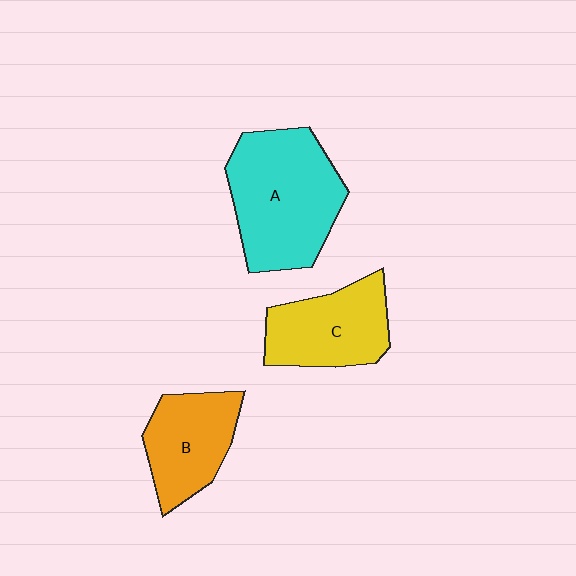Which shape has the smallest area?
Shape B (orange).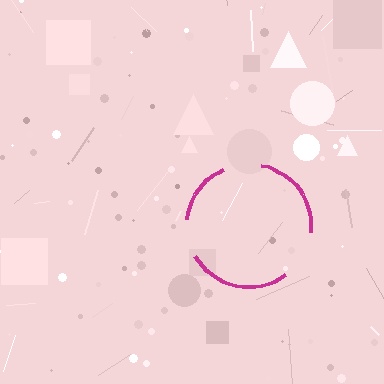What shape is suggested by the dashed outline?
The dashed outline suggests a circle.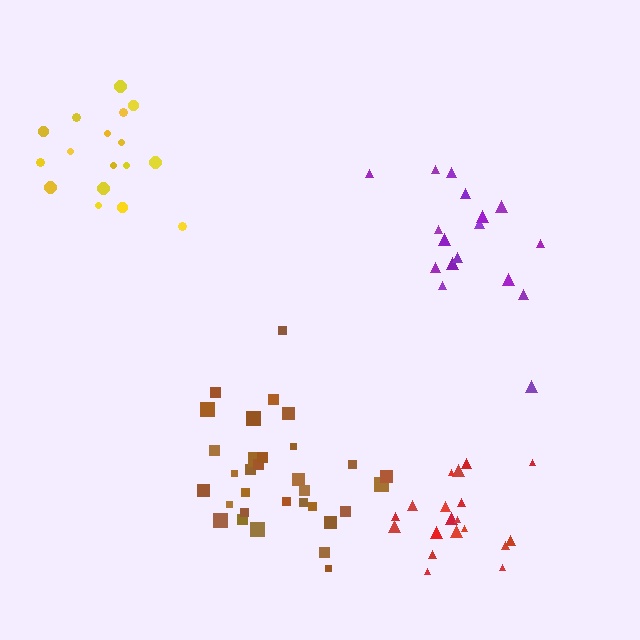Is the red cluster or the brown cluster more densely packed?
Red.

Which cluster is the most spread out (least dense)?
Purple.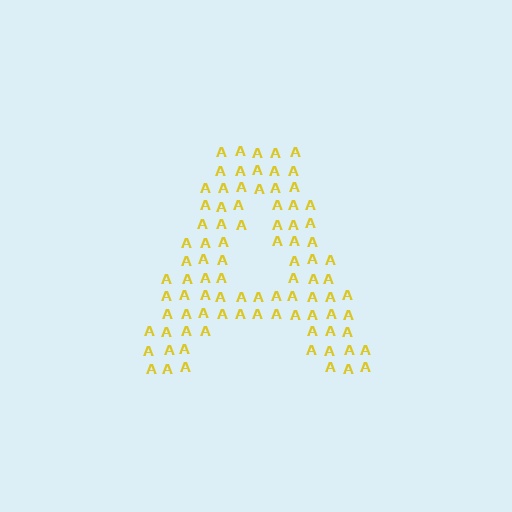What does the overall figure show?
The overall figure shows the letter A.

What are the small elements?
The small elements are letter A's.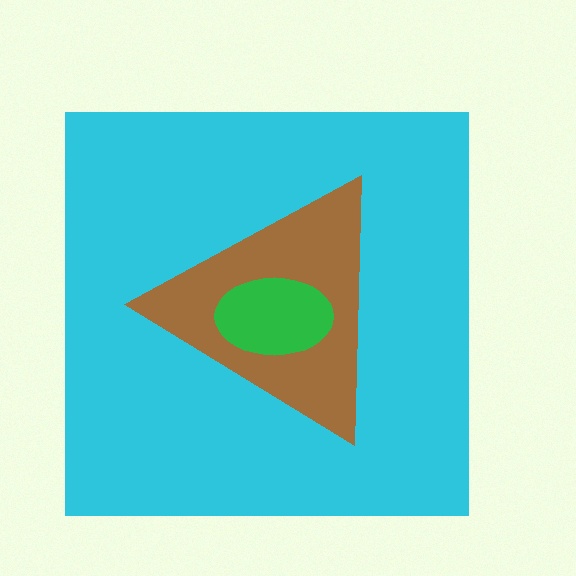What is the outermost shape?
The cyan square.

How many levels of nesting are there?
3.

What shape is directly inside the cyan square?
The brown triangle.